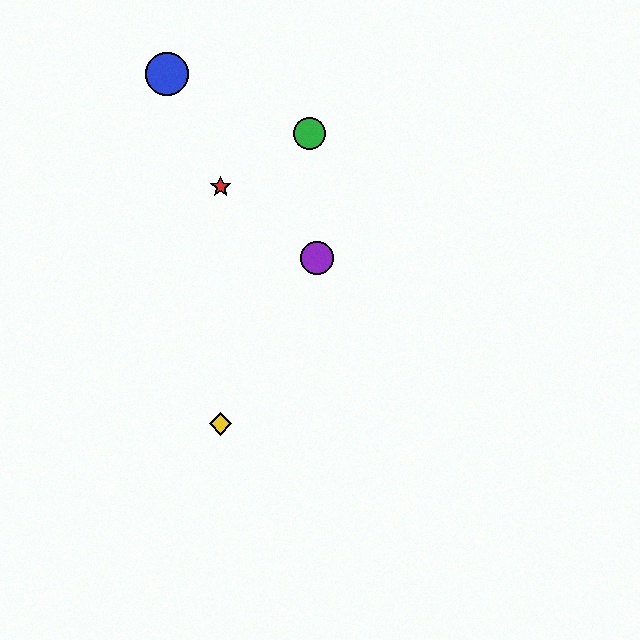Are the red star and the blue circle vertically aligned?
No, the red star is at x≈221 and the blue circle is at x≈167.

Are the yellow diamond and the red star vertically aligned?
Yes, both are at x≈221.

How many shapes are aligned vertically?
2 shapes (the red star, the yellow diamond) are aligned vertically.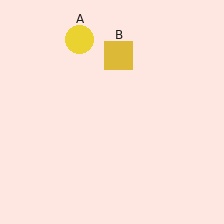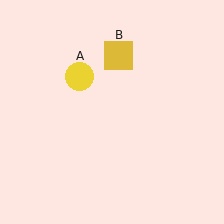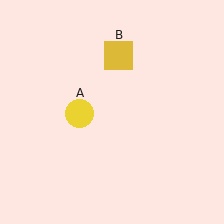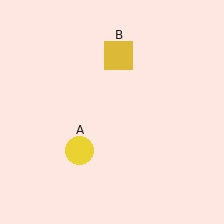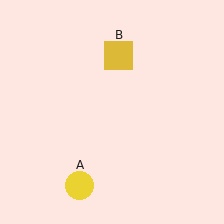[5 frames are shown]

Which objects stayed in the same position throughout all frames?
Yellow square (object B) remained stationary.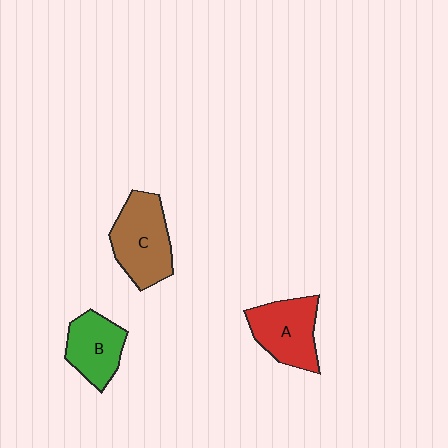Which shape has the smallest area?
Shape B (green).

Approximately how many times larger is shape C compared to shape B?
Approximately 1.4 times.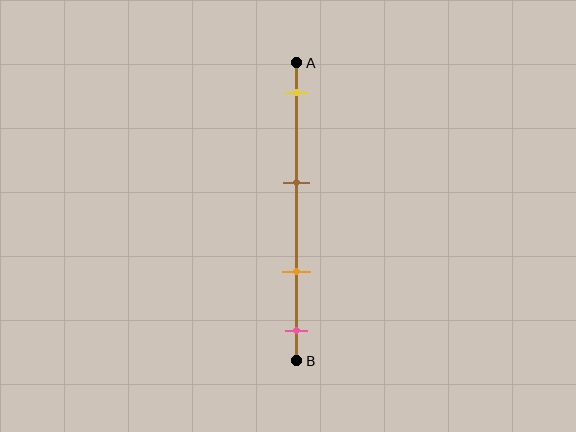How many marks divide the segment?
There are 4 marks dividing the segment.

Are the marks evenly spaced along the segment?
No, the marks are not evenly spaced.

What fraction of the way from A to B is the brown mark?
The brown mark is approximately 40% (0.4) of the way from A to B.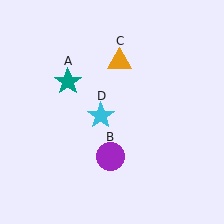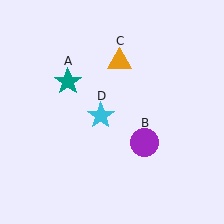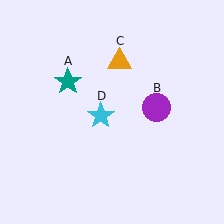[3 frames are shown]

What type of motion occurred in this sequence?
The purple circle (object B) rotated counterclockwise around the center of the scene.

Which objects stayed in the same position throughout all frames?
Teal star (object A) and orange triangle (object C) and cyan star (object D) remained stationary.